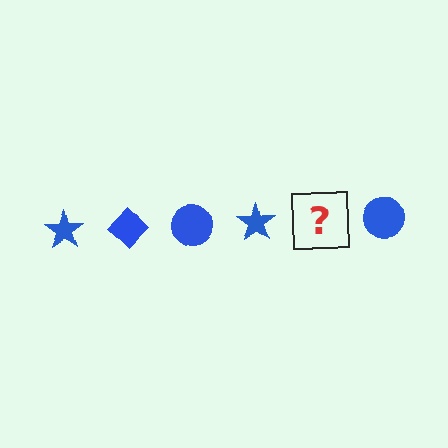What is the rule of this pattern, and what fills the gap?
The rule is that the pattern cycles through star, diamond, circle shapes in blue. The gap should be filled with a blue diamond.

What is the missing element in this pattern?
The missing element is a blue diamond.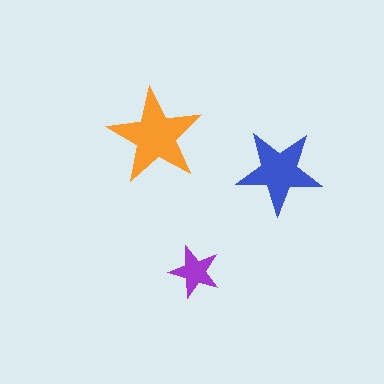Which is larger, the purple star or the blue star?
The blue one.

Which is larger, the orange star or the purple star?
The orange one.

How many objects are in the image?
There are 3 objects in the image.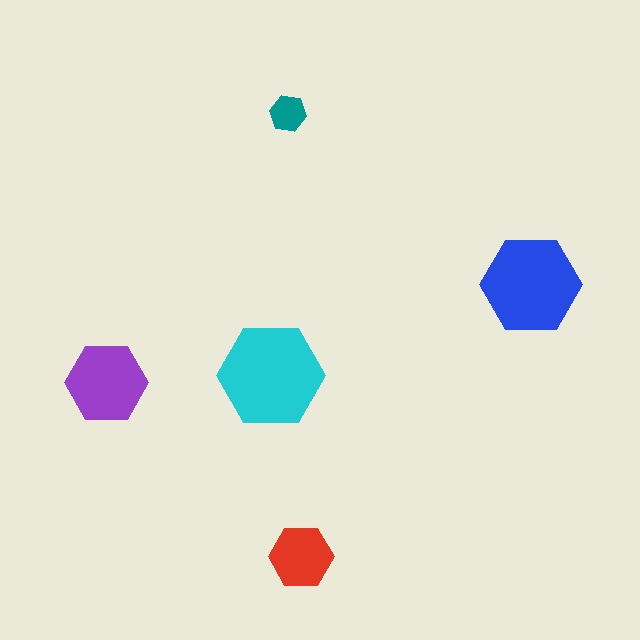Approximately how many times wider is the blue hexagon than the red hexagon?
About 1.5 times wider.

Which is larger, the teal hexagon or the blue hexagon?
The blue one.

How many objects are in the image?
There are 5 objects in the image.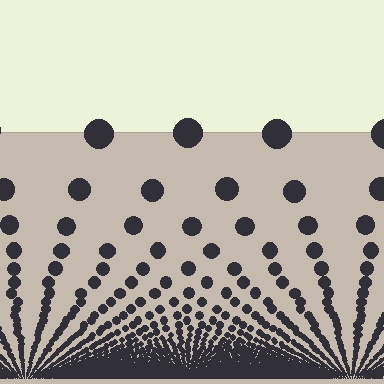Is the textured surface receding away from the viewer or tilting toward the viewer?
The surface appears to tilt toward the viewer. Texture elements get larger and sparser toward the top.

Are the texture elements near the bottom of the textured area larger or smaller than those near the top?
Smaller. The gradient is inverted — elements near the bottom are smaller and denser.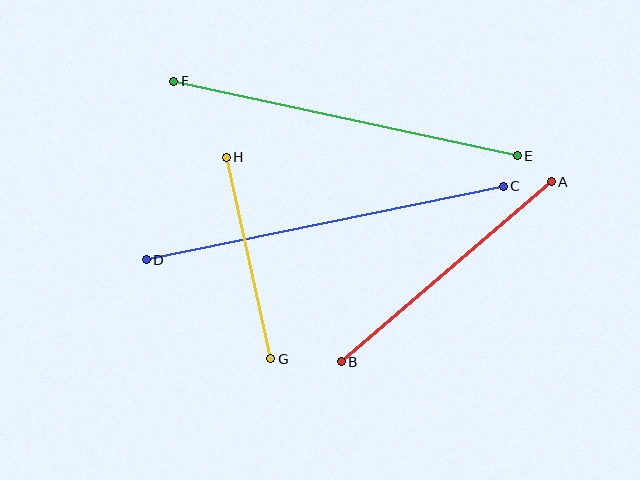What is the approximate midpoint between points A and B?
The midpoint is at approximately (446, 272) pixels.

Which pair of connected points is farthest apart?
Points C and D are farthest apart.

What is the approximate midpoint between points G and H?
The midpoint is at approximately (248, 258) pixels.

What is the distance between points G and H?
The distance is approximately 206 pixels.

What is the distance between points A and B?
The distance is approximately 276 pixels.